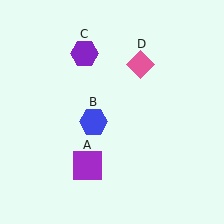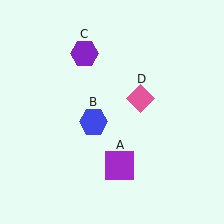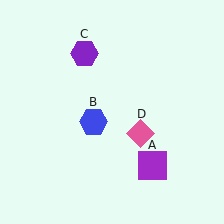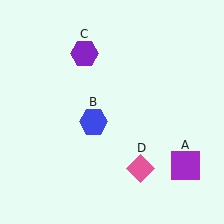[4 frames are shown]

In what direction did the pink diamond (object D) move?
The pink diamond (object D) moved down.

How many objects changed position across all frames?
2 objects changed position: purple square (object A), pink diamond (object D).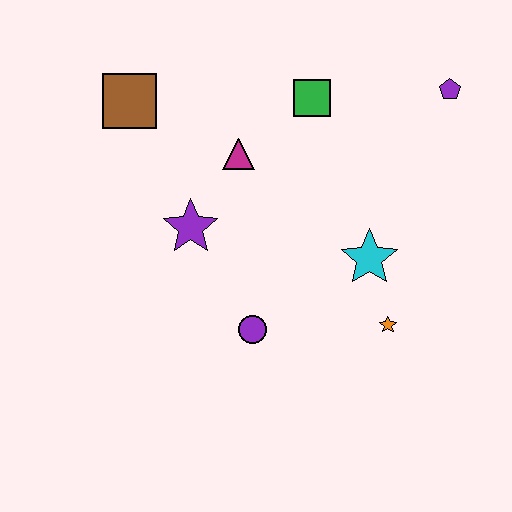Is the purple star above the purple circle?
Yes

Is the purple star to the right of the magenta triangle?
No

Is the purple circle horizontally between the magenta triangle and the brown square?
No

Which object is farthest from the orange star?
The brown square is farthest from the orange star.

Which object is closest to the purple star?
The magenta triangle is closest to the purple star.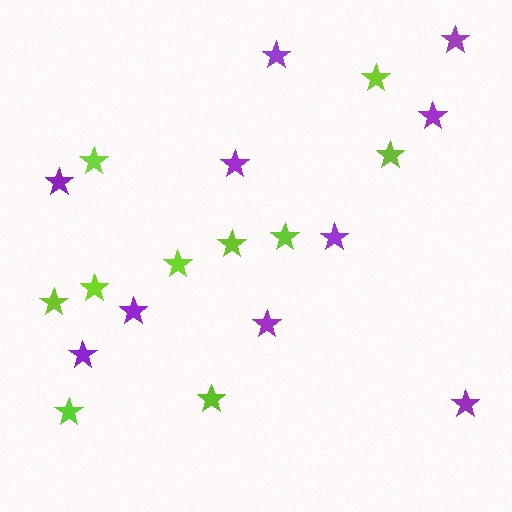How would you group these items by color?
There are 2 groups: one group of lime stars (10) and one group of purple stars (10).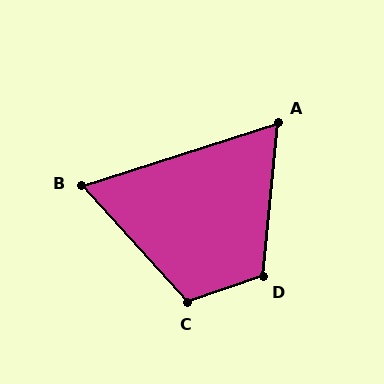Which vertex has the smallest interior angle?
B, at approximately 66 degrees.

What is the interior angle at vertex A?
Approximately 67 degrees (acute).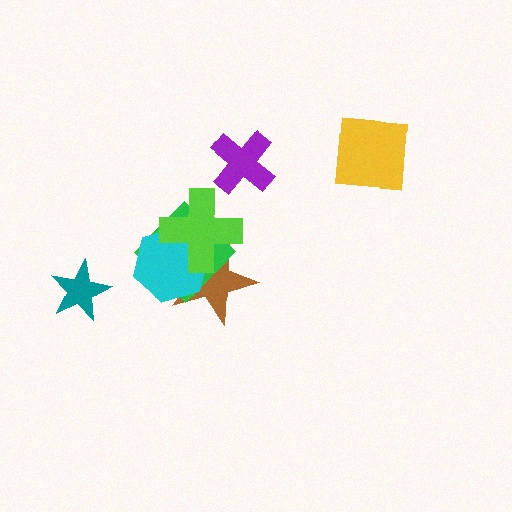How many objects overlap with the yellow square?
0 objects overlap with the yellow square.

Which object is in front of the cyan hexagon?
The lime cross is in front of the cyan hexagon.